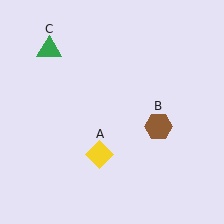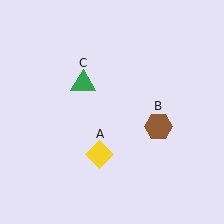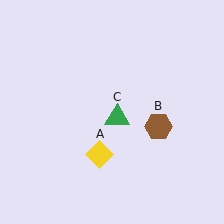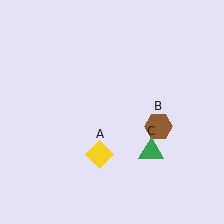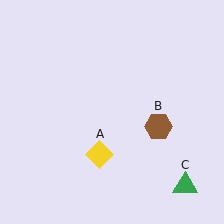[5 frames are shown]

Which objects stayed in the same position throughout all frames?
Yellow diamond (object A) and brown hexagon (object B) remained stationary.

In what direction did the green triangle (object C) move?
The green triangle (object C) moved down and to the right.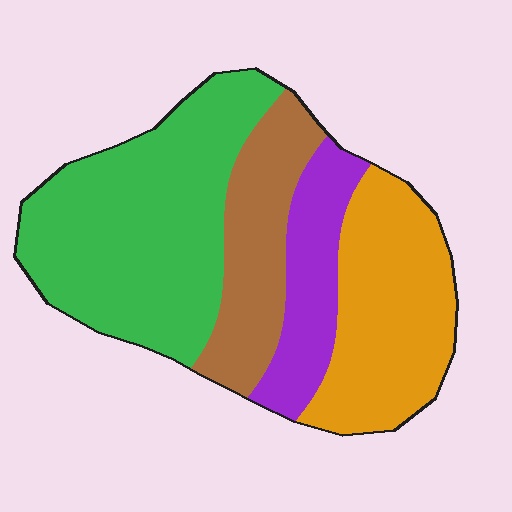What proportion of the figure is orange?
Orange covers about 25% of the figure.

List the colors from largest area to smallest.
From largest to smallest: green, orange, brown, purple.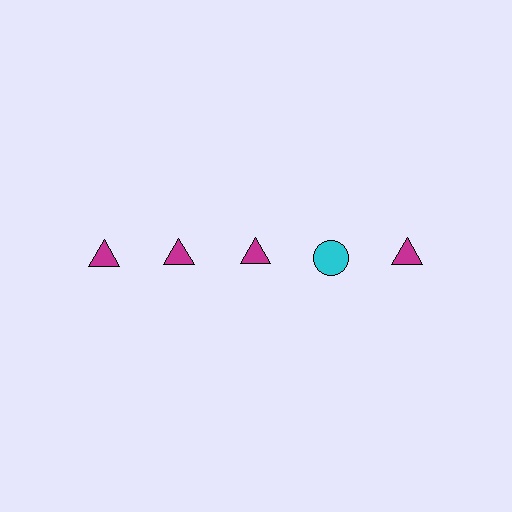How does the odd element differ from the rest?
It differs in both color (cyan instead of magenta) and shape (circle instead of triangle).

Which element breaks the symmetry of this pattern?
The cyan circle in the top row, second from right column breaks the symmetry. All other shapes are magenta triangles.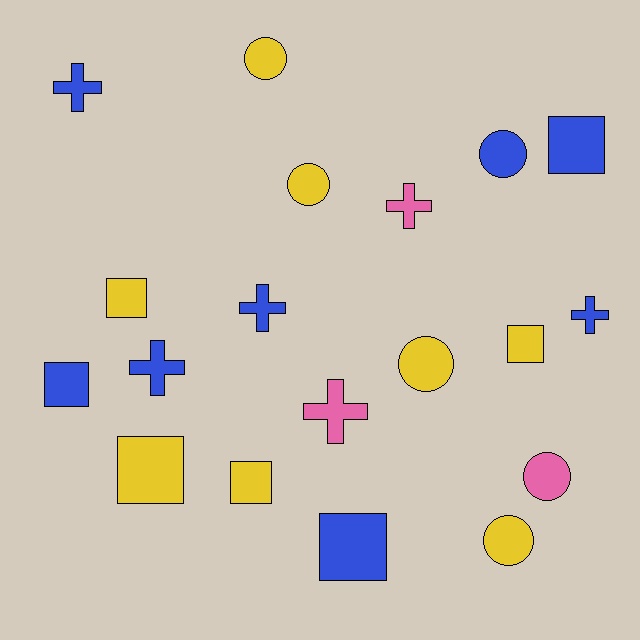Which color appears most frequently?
Blue, with 8 objects.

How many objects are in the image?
There are 19 objects.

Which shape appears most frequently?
Square, with 7 objects.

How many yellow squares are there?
There are 4 yellow squares.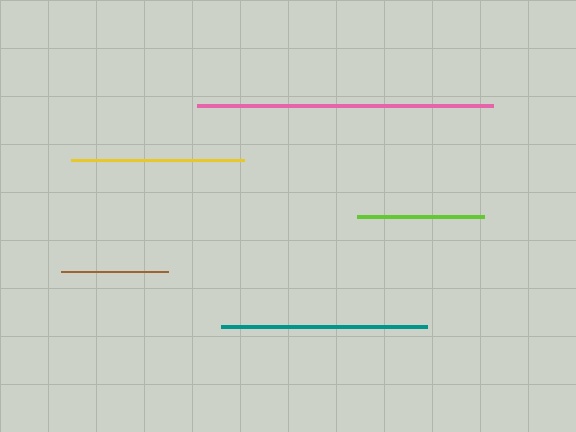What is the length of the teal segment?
The teal segment is approximately 207 pixels long.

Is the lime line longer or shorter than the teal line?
The teal line is longer than the lime line.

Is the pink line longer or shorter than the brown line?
The pink line is longer than the brown line.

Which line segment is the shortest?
The brown line is the shortest at approximately 107 pixels.